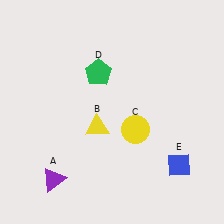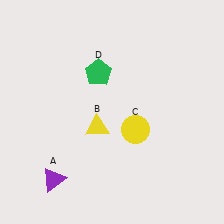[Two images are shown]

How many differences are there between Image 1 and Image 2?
There is 1 difference between the two images.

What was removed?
The blue diamond (E) was removed in Image 2.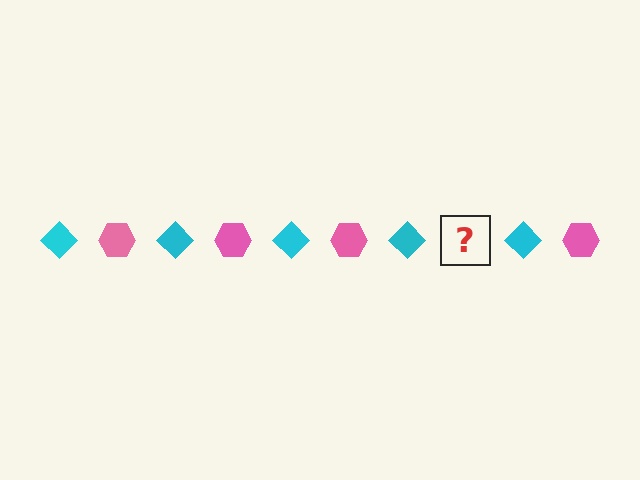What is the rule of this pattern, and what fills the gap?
The rule is that the pattern alternates between cyan diamond and pink hexagon. The gap should be filled with a pink hexagon.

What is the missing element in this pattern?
The missing element is a pink hexagon.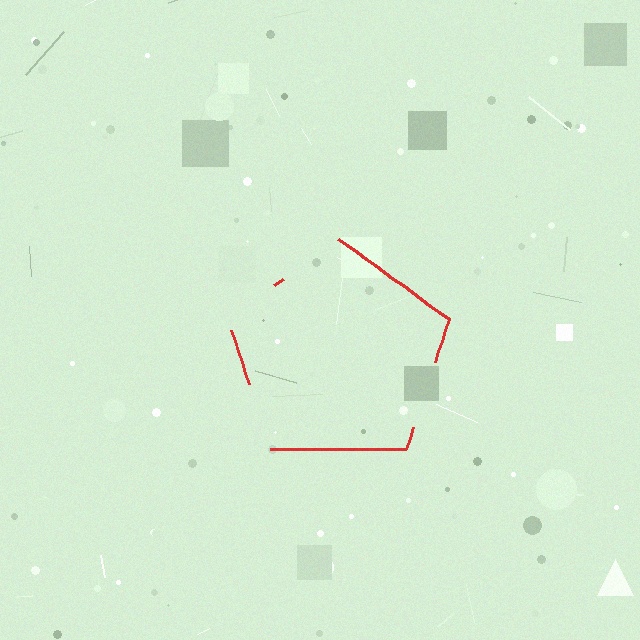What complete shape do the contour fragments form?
The contour fragments form a pentagon.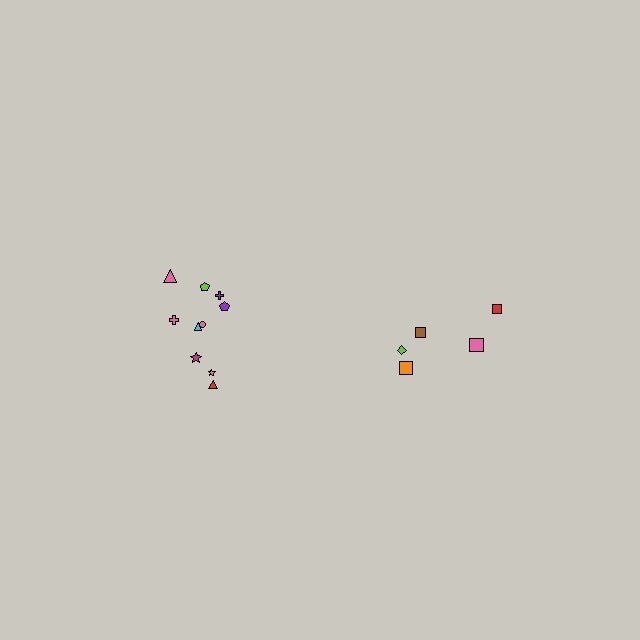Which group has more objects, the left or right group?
The left group.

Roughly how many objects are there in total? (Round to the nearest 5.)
Roughly 15 objects in total.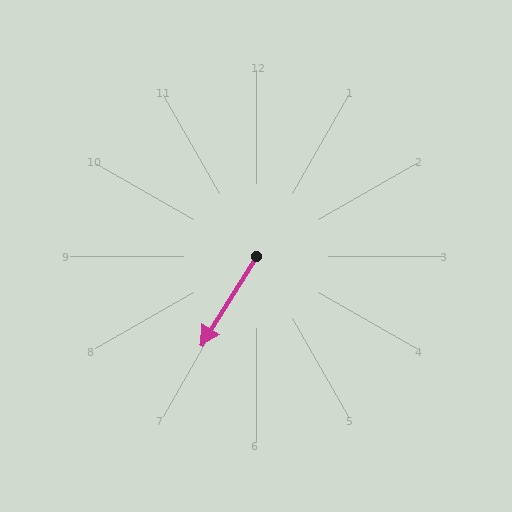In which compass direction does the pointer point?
Southwest.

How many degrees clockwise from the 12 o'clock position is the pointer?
Approximately 212 degrees.